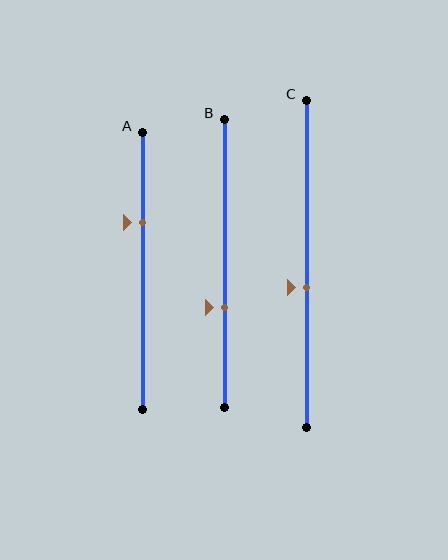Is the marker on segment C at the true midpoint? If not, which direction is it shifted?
No, the marker on segment C is shifted downward by about 7% of the segment length.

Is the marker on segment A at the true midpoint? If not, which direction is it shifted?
No, the marker on segment A is shifted upward by about 18% of the segment length.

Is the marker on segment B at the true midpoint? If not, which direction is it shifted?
No, the marker on segment B is shifted downward by about 15% of the segment length.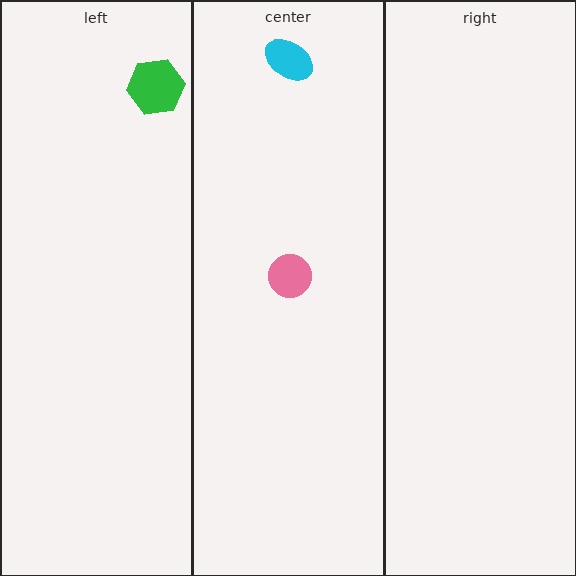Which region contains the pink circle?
The center region.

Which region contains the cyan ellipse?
The center region.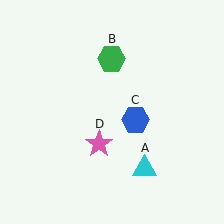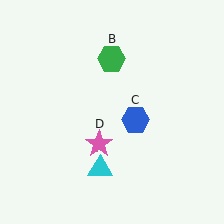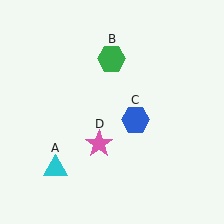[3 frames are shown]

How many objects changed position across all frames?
1 object changed position: cyan triangle (object A).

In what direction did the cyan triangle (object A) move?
The cyan triangle (object A) moved left.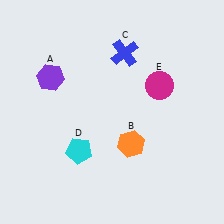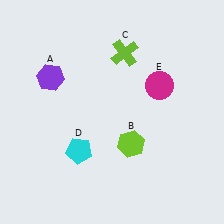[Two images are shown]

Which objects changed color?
B changed from orange to lime. C changed from blue to lime.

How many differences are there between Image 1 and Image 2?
There are 2 differences between the two images.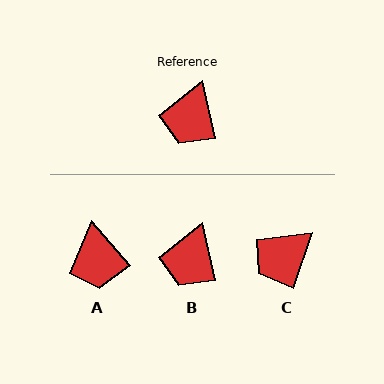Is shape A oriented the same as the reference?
No, it is off by about 28 degrees.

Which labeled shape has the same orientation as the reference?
B.